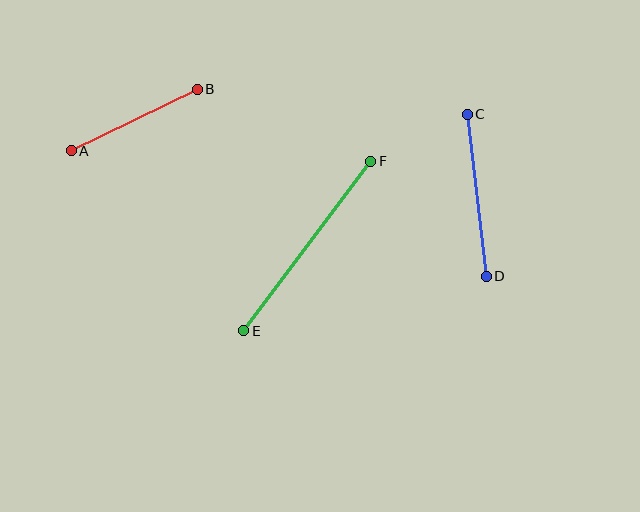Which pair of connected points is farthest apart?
Points E and F are farthest apart.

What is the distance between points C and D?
The distance is approximately 163 pixels.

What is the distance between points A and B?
The distance is approximately 140 pixels.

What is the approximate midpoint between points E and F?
The midpoint is at approximately (307, 246) pixels.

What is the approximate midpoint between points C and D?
The midpoint is at approximately (477, 195) pixels.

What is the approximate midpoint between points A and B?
The midpoint is at approximately (134, 120) pixels.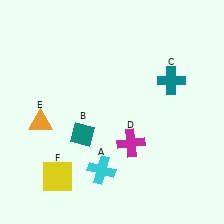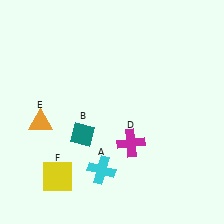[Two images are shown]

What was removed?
The teal cross (C) was removed in Image 2.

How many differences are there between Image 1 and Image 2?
There is 1 difference between the two images.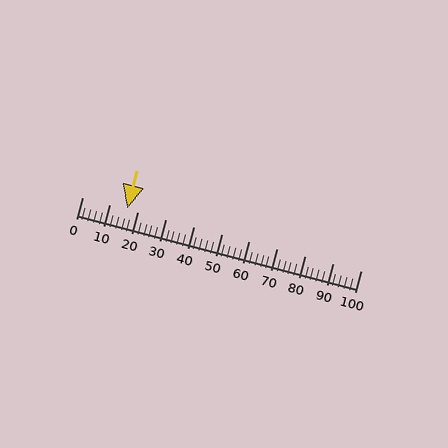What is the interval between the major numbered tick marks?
The major tick marks are spaced 10 units apart.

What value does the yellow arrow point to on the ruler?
The yellow arrow points to approximately 16.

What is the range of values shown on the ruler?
The ruler shows values from 0 to 100.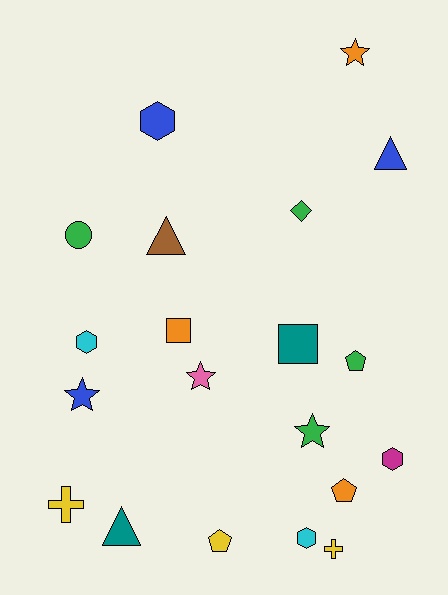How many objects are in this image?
There are 20 objects.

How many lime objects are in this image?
There are no lime objects.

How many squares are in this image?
There are 2 squares.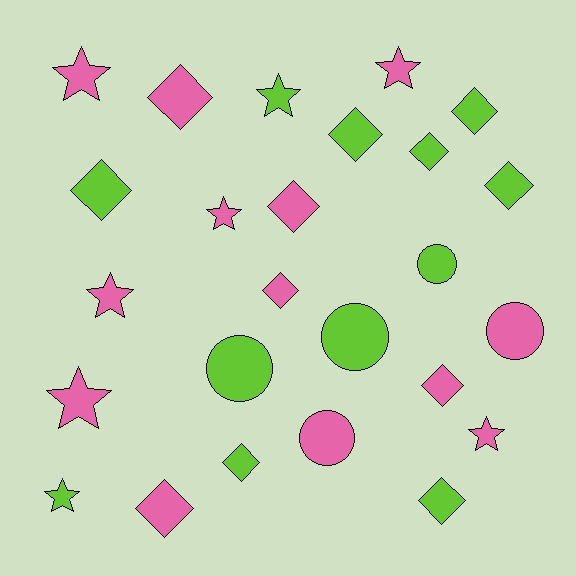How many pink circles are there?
There are 2 pink circles.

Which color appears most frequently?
Pink, with 13 objects.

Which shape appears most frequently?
Diamond, with 12 objects.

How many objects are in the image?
There are 25 objects.